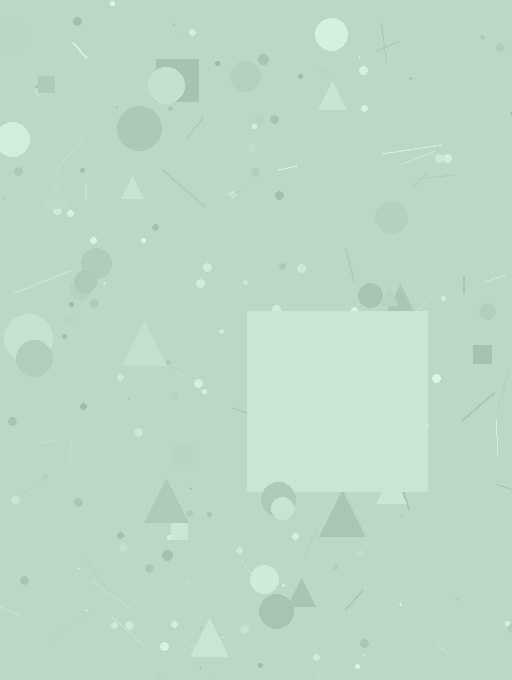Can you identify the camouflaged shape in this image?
The camouflaged shape is a square.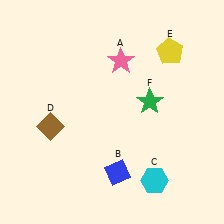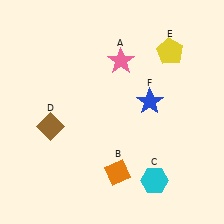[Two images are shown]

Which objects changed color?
B changed from blue to orange. F changed from green to blue.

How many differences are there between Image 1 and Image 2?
There are 2 differences between the two images.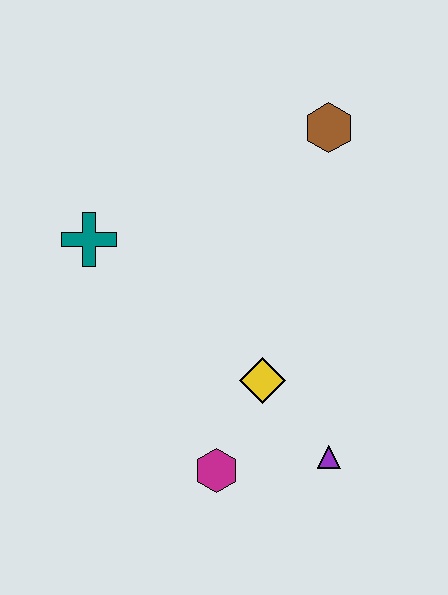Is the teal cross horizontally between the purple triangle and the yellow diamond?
No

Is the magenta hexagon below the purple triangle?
Yes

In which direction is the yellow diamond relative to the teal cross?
The yellow diamond is to the right of the teal cross.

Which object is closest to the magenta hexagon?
The yellow diamond is closest to the magenta hexagon.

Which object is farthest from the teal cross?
The purple triangle is farthest from the teal cross.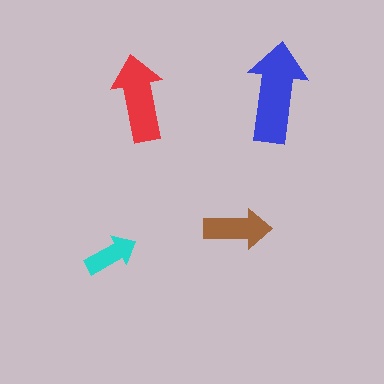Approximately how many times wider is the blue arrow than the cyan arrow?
About 2 times wider.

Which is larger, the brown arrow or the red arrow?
The red one.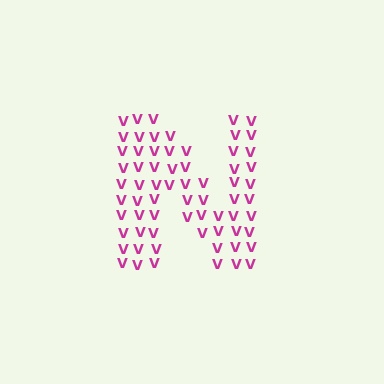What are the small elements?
The small elements are letter V's.